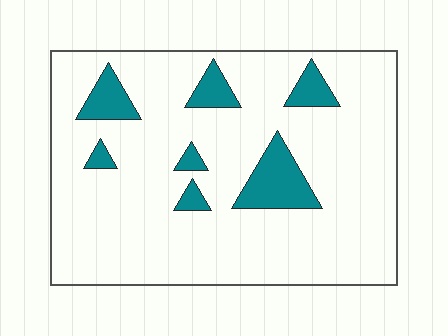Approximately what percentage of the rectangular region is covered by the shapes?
Approximately 15%.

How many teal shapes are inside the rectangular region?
7.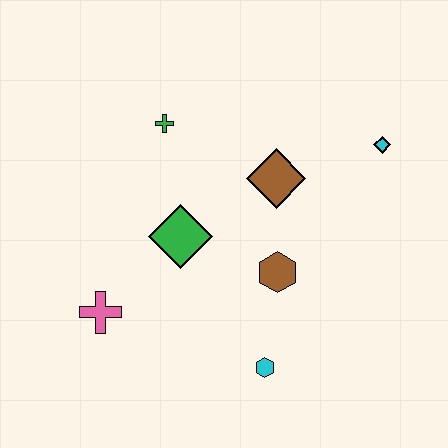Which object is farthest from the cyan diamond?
The pink cross is farthest from the cyan diamond.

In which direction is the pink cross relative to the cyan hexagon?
The pink cross is to the left of the cyan hexagon.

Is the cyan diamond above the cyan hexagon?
Yes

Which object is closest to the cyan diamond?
The brown diamond is closest to the cyan diamond.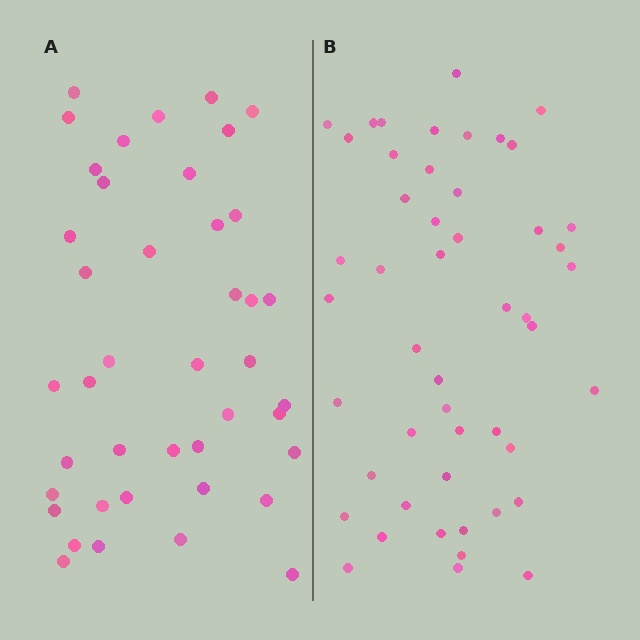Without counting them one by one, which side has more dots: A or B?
Region B (the right region) has more dots.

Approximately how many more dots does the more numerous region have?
Region B has roughly 8 or so more dots than region A.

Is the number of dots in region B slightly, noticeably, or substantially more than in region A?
Region B has only slightly more — the two regions are fairly close. The ratio is roughly 1.2 to 1.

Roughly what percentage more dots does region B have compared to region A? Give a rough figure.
About 15% more.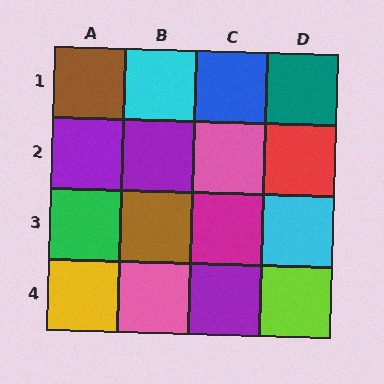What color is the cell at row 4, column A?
Yellow.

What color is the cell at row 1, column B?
Cyan.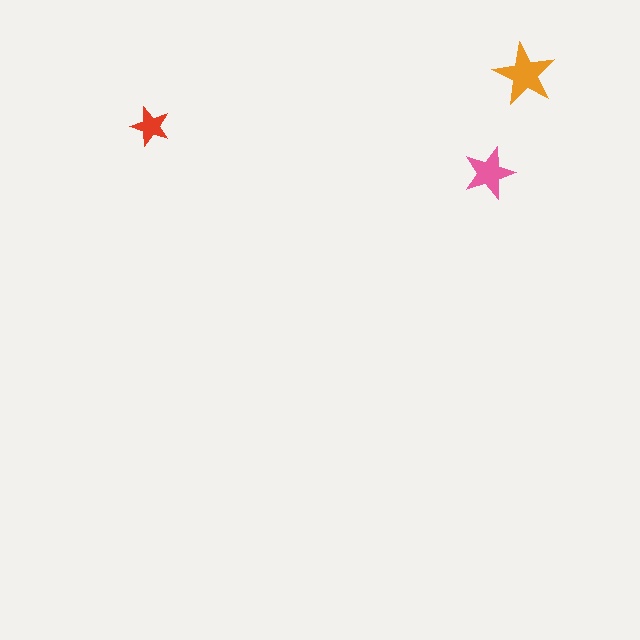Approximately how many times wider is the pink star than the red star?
About 1.5 times wider.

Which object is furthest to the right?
The orange star is rightmost.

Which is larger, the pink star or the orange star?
The orange one.